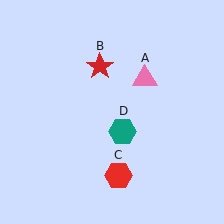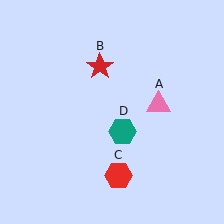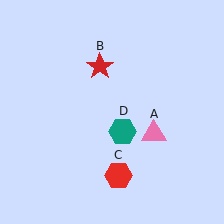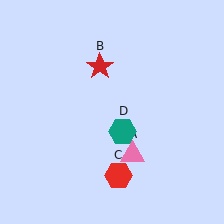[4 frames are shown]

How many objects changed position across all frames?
1 object changed position: pink triangle (object A).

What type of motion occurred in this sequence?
The pink triangle (object A) rotated clockwise around the center of the scene.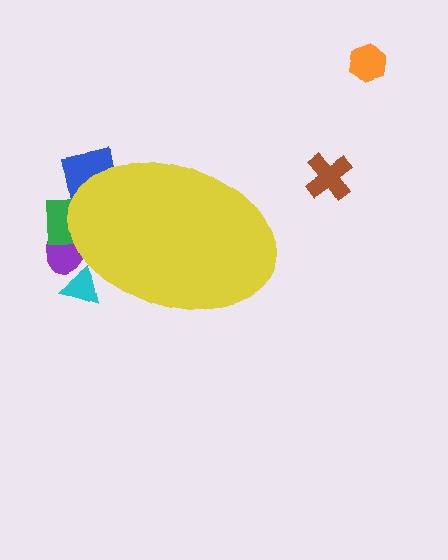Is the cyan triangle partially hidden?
Yes, the cyan triangle is partially hidden behind the yellow ellipse.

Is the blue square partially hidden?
Yes, the blue square is partially hidden behind the yellow ellipse.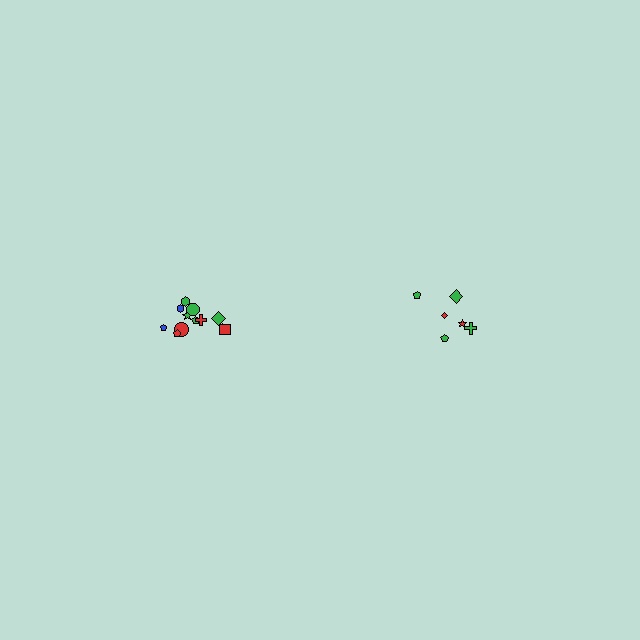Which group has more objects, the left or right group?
The left group.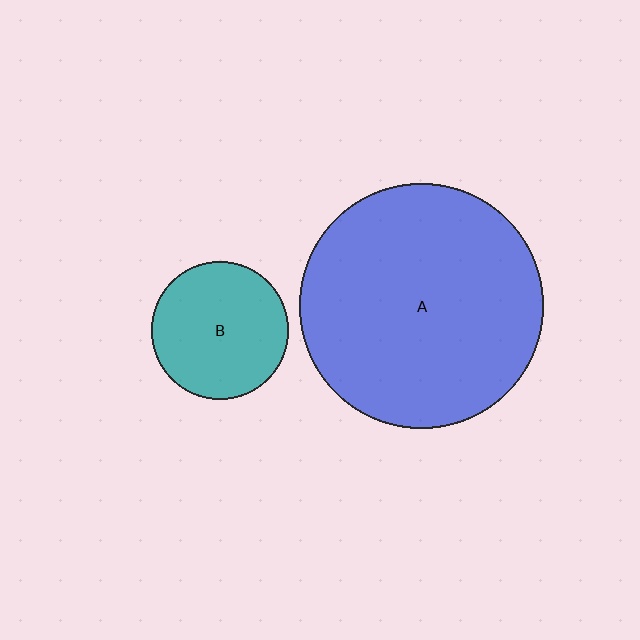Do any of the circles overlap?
No, none of the circles overlap.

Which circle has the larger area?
Circle A (blue).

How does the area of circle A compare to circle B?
Approximately 3.2 times.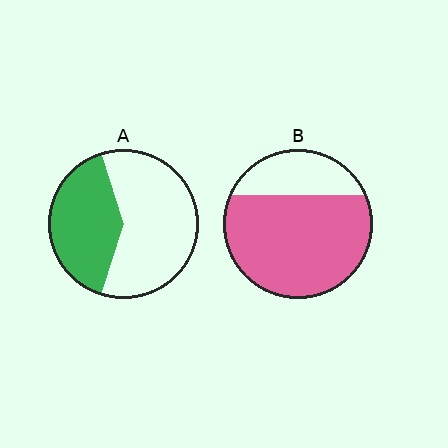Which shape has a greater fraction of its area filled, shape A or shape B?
Shape B.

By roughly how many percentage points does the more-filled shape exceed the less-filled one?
By roughly 35 percentage points (B over A).